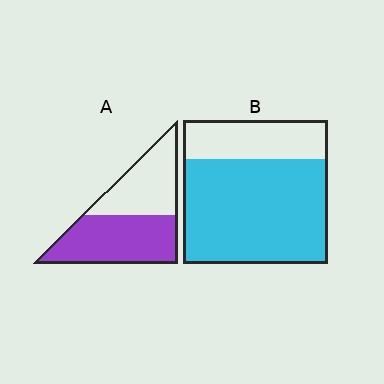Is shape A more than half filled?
Yes.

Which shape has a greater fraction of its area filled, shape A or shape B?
Shape B.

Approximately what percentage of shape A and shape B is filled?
A is approximately 55% and B is approximately 75%.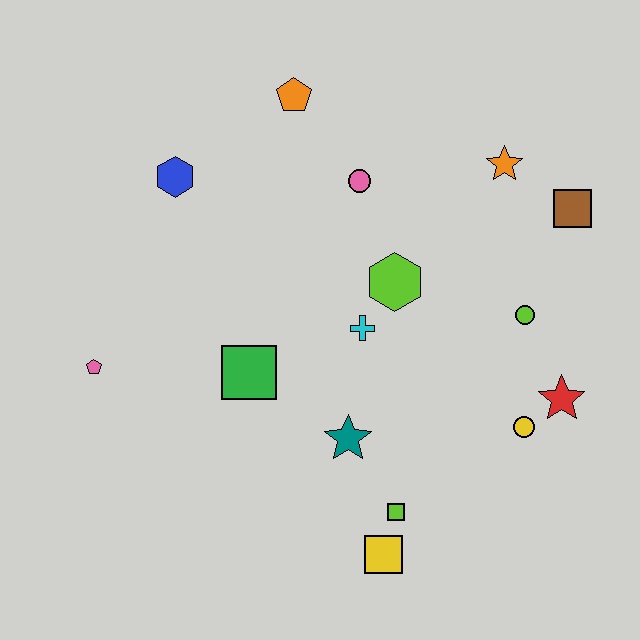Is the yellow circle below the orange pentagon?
Yes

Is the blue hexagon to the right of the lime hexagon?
No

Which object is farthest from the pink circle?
The yellow square is farthest from the pink circle.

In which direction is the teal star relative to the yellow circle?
The teal star is to the left of the yellow circle.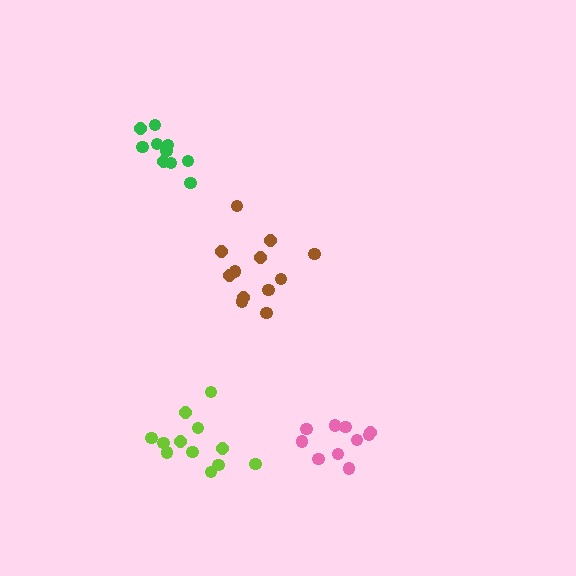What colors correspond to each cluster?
The clusters are colored: pink, lime, green, brown.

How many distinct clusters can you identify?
There are 4 distinct clusters.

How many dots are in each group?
Group 1: 10 dots, Group 2: 12 dots, Group 3: 10 dots, Group 4: 12 dots (44 total).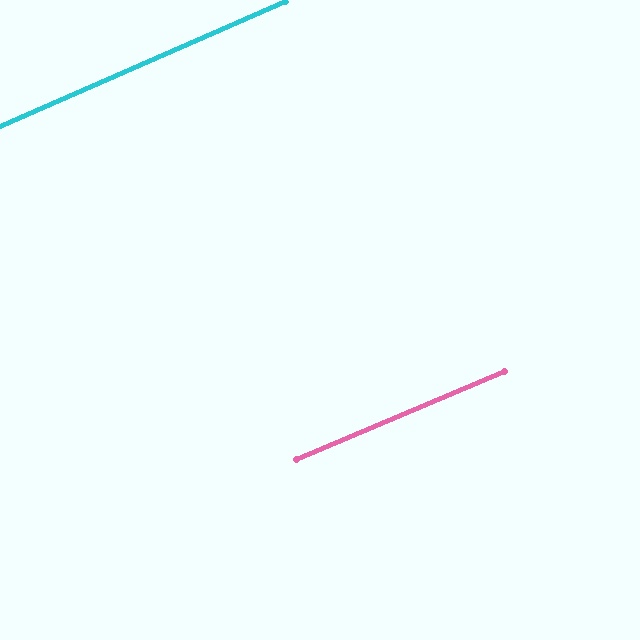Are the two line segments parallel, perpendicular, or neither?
Parallel — their directions differ by only 0.9°.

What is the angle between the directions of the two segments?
Approximately 1 degree.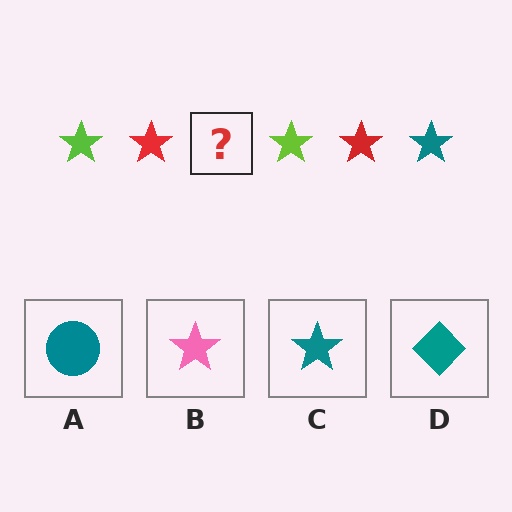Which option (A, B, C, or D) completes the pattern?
C.